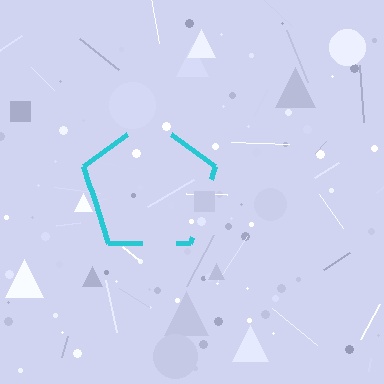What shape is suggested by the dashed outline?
The dashed outline suggests a pentagon.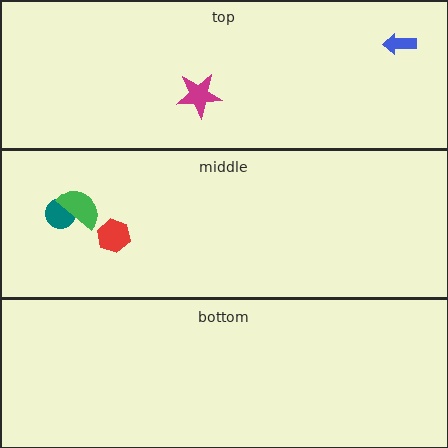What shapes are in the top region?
The blue arrow, the magenta star.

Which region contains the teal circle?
The middle region.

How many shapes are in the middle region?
3.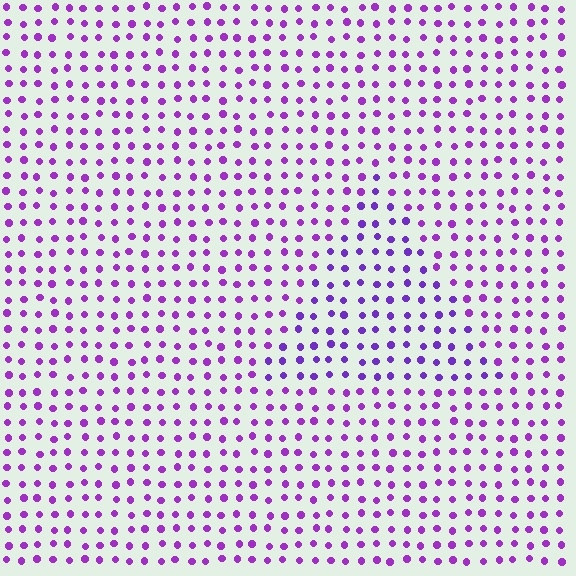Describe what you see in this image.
The image is filled with small purple elements in a uniform arrangement. A triangle-shaped region is visible where the elements are tinted to a slightly different hue, forming a subtle color boundary.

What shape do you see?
I see a triangle.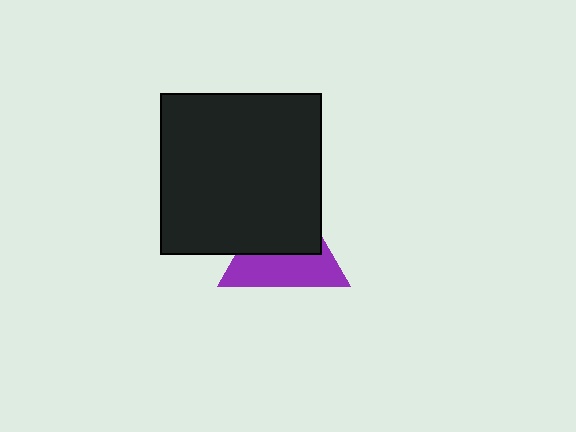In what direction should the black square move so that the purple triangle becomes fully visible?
The black square should move up. That is the shortest direction to clear the overlap and leave the purple triangle fully visible.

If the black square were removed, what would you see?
You would see the complete purple triangle.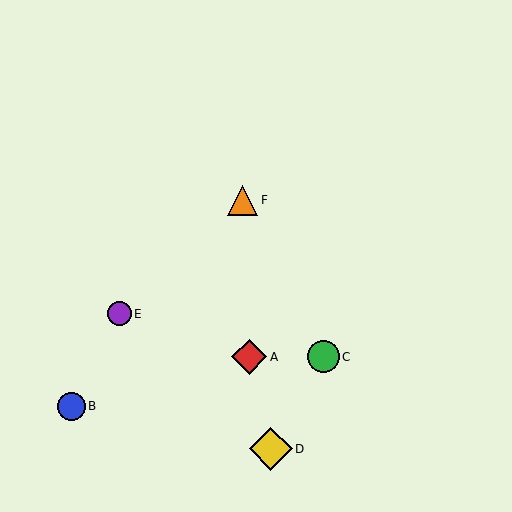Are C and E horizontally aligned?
No, C is at y≈357 and E is at y≈314.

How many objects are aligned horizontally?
2 objects (A, C) are aligned horizontally.